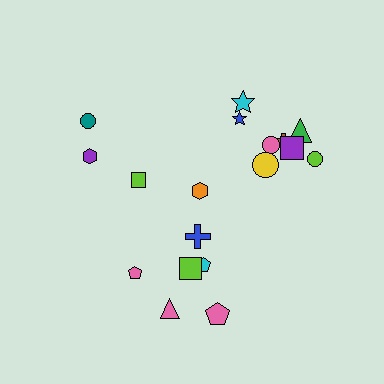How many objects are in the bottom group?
There are 7 objects.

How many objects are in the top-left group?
There are 3 objects.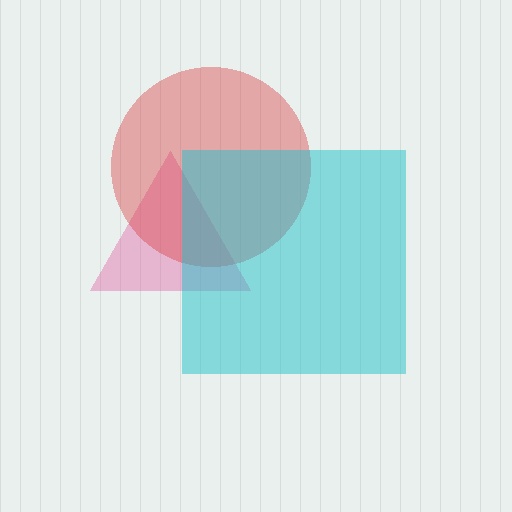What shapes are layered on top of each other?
The layered shapes are: a pink triangle, a red circle, a cyan square.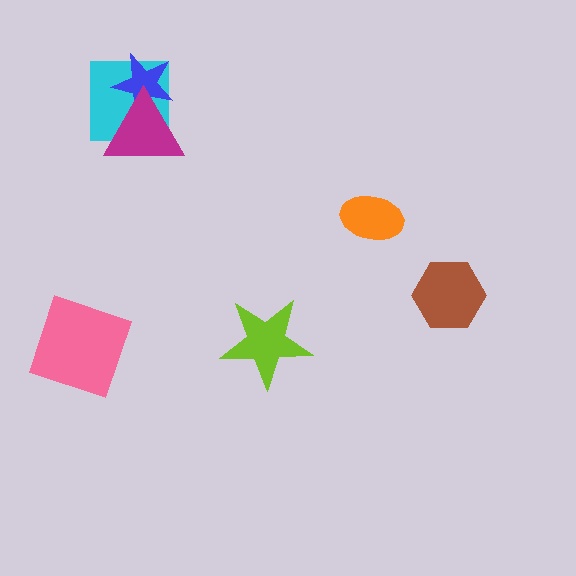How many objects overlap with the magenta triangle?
2 objects overlap with the magenta triangle.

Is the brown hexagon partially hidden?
No, no other shape covers it.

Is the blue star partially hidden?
Yes, it is partially covered by another shape.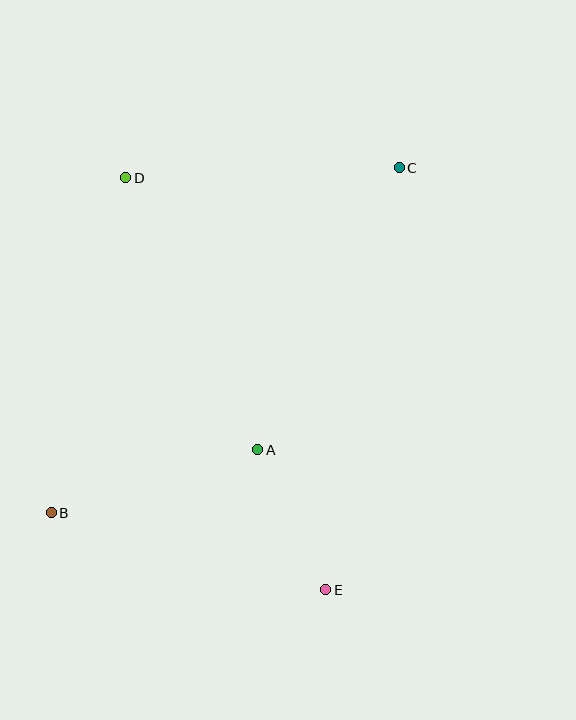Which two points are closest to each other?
Points A and E are closest to each other.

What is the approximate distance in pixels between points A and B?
The distance between A and B is approximately 216 pixels.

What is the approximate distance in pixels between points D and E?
The distance between D and E is approximately 458 pixels.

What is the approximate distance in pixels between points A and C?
The distance between A and C is approximately 316 pixels.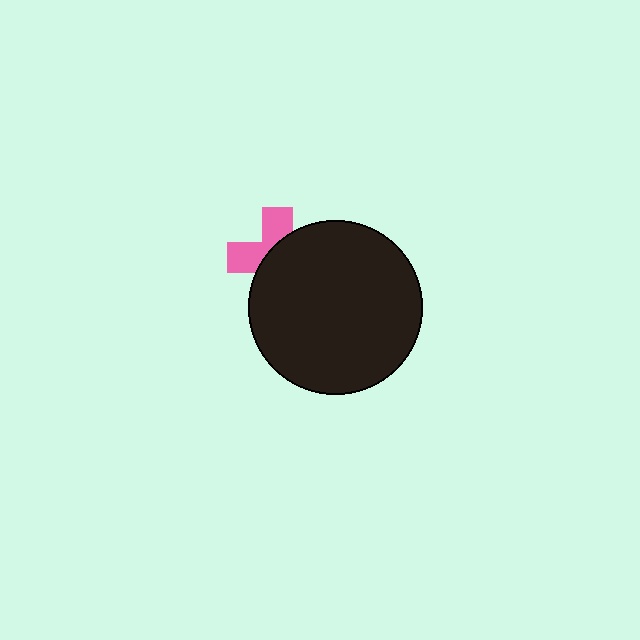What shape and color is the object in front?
The object in front is a black circle.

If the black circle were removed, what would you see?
You would see the complete pink cross.